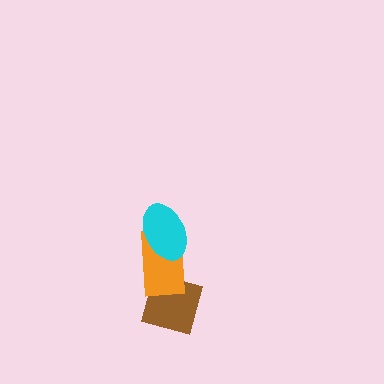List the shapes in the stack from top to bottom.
From top to bottom: the cyan ellipse, the orange rectangle, the brown diamond.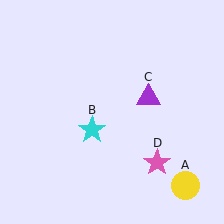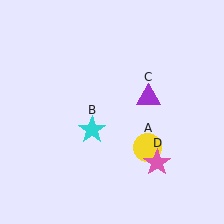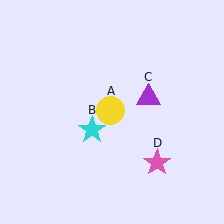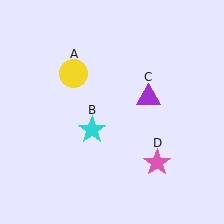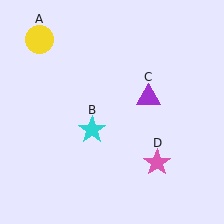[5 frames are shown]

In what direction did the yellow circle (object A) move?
The yellow circle (object A) moved up and to the left.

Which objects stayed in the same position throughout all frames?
Cyan star (object B) and purple triangle (object C) and pink star (object D) remained stationary.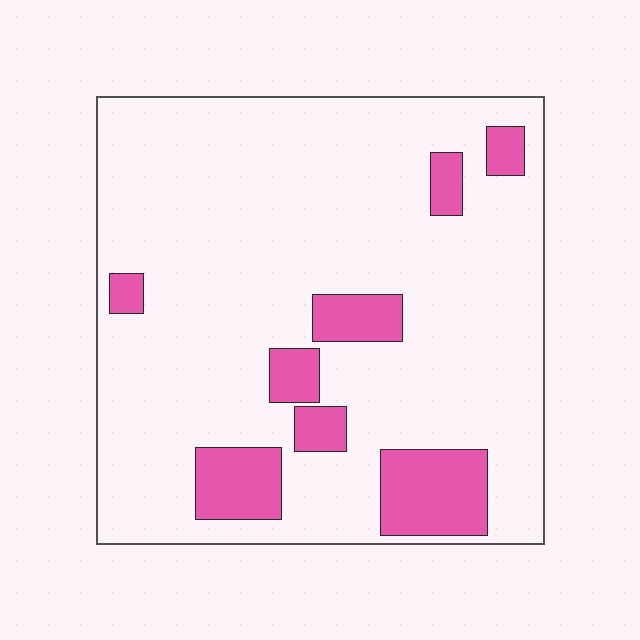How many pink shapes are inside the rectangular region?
8.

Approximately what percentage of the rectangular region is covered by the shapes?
Approximately 15%.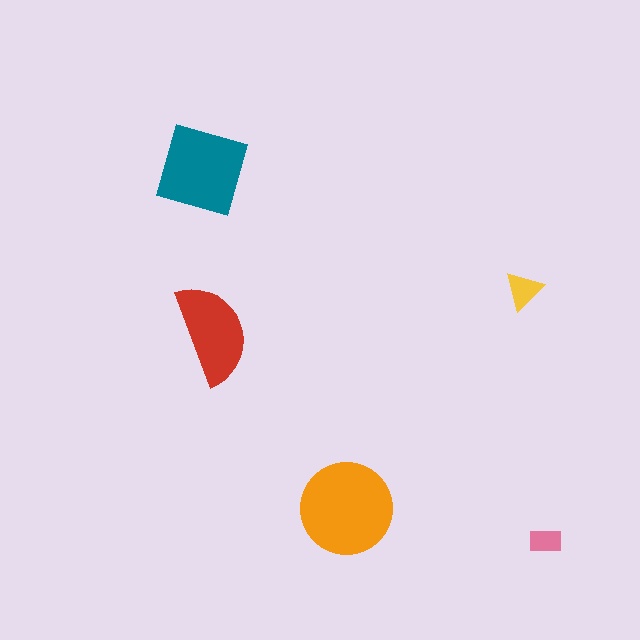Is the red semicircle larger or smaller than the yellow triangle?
Larger.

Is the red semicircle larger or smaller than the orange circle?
Smaller.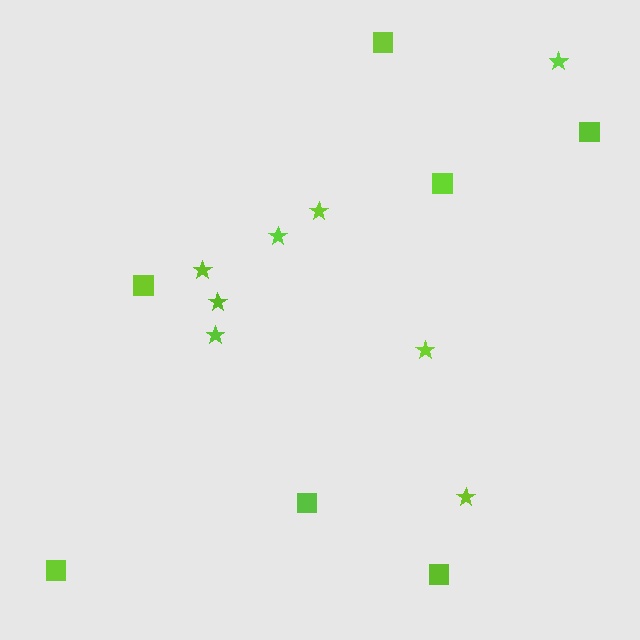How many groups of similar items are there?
There are 2 groups: one group of squares (7) and one group of stars (8).